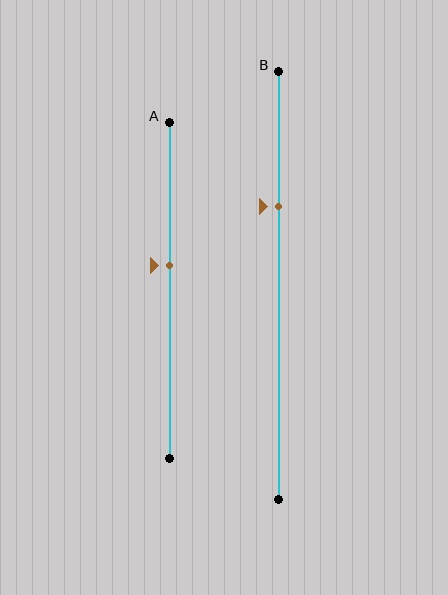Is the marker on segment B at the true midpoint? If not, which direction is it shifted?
No, the marker on segment B is shifted upward by about 18% of the segment length.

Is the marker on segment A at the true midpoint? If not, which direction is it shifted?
No, the marker on segment A is shifted upward by about 7% of the segment length.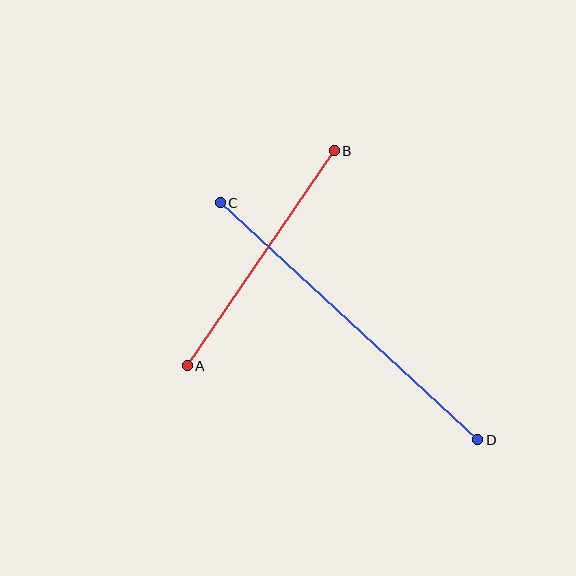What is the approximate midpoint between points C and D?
The midpoint is at approximately (349, 321) pixels.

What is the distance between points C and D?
The distance is approximately 350 pixels.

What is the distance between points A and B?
The distance is approximately 261 pixels.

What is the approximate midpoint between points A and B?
The midpoint is at approximately (261, 258) pixels.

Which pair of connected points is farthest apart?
Points C and D are farthest apart.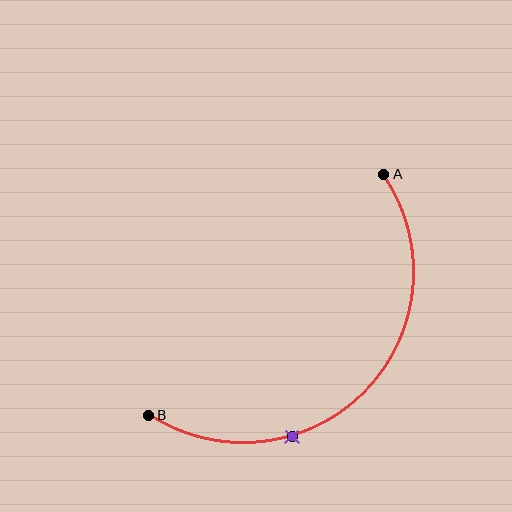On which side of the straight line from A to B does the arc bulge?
The arc bulges below and to the right of the straight line connecting A and B.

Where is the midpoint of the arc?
The arc midpoint is the point on the curve farthest from the straight line joining A and B. It sits below and to the right of that line.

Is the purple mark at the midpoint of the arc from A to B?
No. The purple mark lies on the arc but is closer to endpoint B. The arc midpoint would be at the point on the curve equidistant along the arc from both A and B.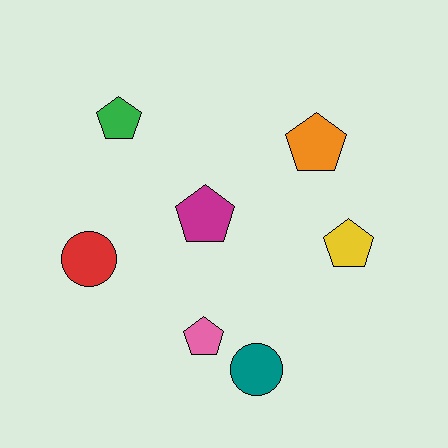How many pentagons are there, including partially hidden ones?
There are 5 pentagons.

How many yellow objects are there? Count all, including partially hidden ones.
There is 1 yellow object.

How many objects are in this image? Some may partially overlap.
There are 7 objects.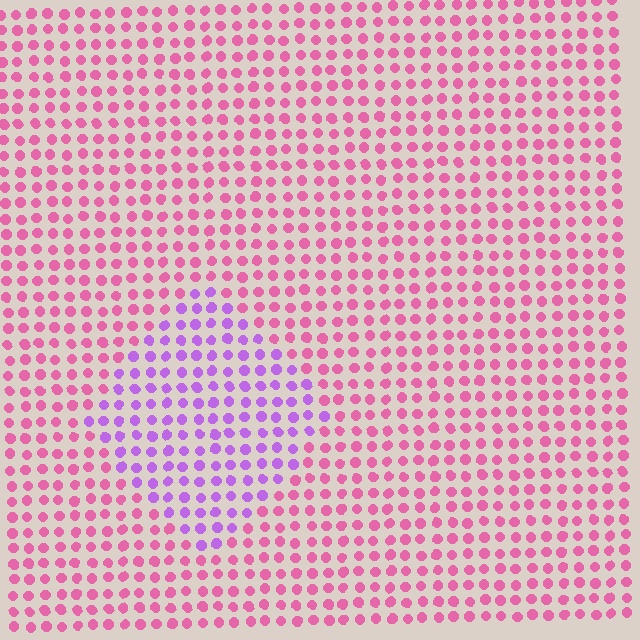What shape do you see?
I see a diamond.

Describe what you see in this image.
The image is filled with small pink elements in a uniform arrangement. A diamond-shaped region is visible where the elements are tinted to a slightly different hue, forming a subtle color boundary.